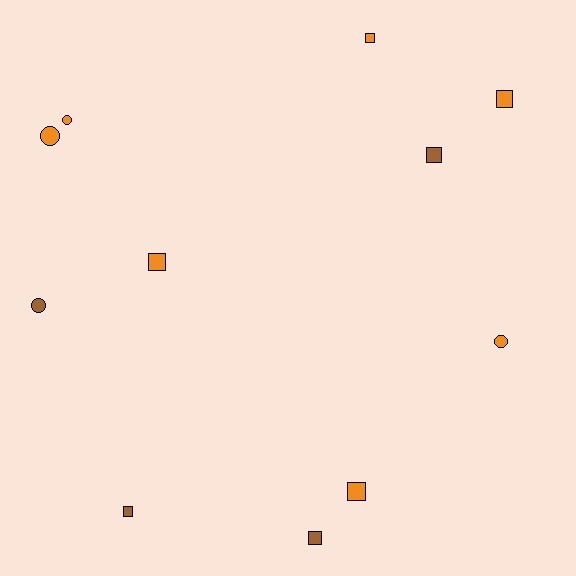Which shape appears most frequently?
Square, with 7 objects.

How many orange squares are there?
There are 4 orange squares.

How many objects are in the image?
There are 11 objects.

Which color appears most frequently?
Orange, with 7 objects.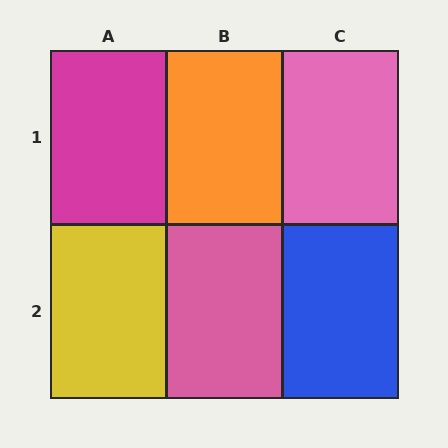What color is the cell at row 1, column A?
Magenta.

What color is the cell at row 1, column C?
Pink.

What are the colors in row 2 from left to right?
Yellow, pink, blue.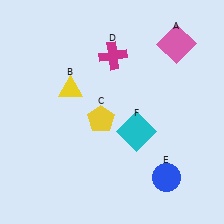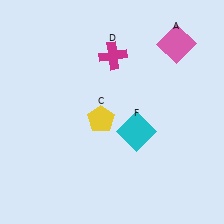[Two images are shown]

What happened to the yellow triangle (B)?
The yellow triangle (B) was removed in Image 2. It was in the top-left area of Image 1.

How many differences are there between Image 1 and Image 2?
There are 2 differences between the two images.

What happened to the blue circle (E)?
The blue circle (E) was removed in Image 2. It was in the bottom-right area of Image 1.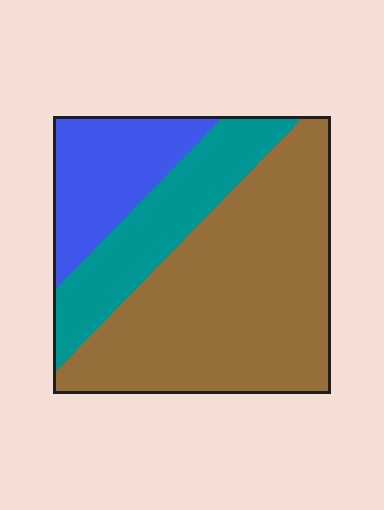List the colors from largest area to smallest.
From largest to smallest: brown, teal, blue.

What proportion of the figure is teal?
Teal covers about 25% of the figure.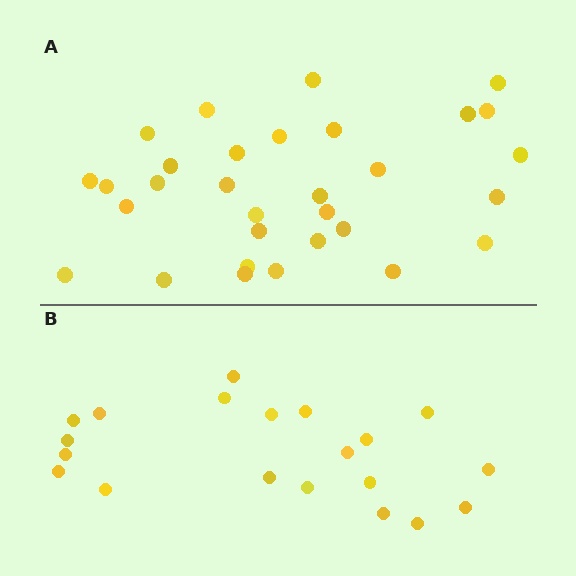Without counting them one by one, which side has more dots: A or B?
Region A (the top region) has more dots.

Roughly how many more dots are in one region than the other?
Region A has roughly 12 or so more dots than region B.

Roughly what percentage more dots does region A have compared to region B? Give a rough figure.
About 55% more.